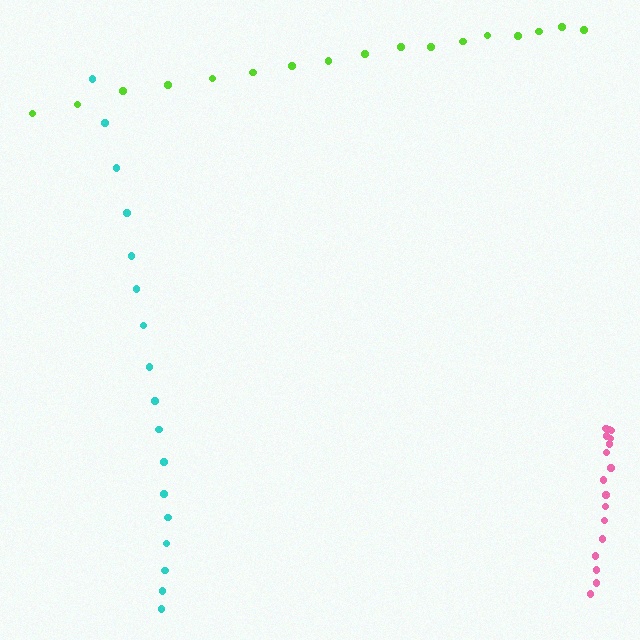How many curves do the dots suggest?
There are 3 distinct paths.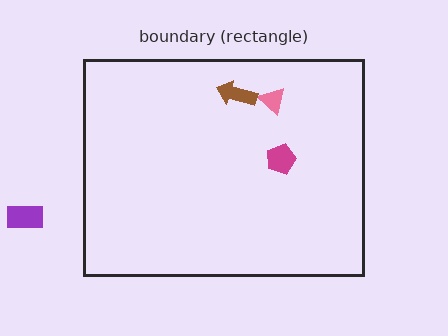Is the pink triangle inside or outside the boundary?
Inside.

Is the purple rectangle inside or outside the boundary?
Outside.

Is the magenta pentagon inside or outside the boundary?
Inside.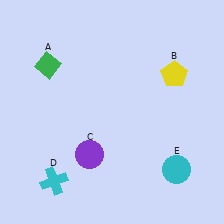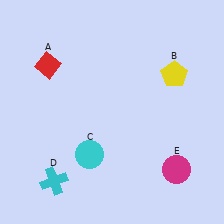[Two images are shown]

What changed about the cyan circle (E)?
In Image 1, E is cyan. In Image 2, it changed to magenta.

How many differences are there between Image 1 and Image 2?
There are 3 differences between the two images.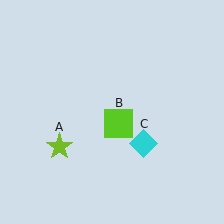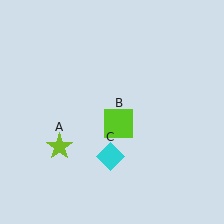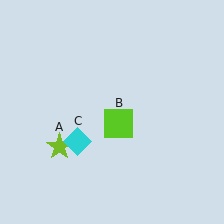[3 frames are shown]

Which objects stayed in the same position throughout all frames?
Lime star (object A) and lime square (object B) remained stationary.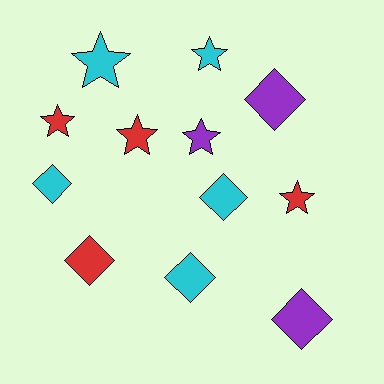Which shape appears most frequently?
Diamond, with 6 objects.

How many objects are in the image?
There are 12 objects.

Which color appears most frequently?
Cyan, with 5 objects.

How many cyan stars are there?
There are 2 cyan stars.